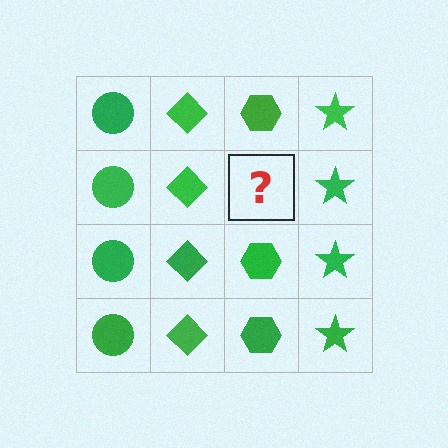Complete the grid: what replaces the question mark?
The question mark should be replaced with a green hexagon.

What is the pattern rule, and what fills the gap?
The rule is that each column has a consistent shape. The gap should be filled with a green hexagon.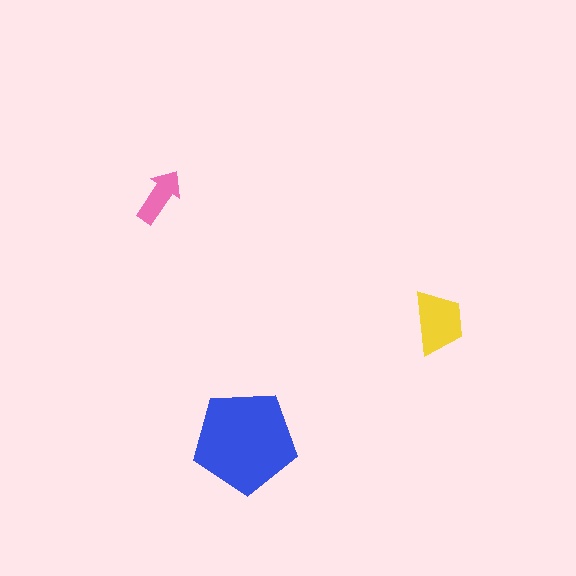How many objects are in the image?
There are 3 objects in the image.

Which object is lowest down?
The blue pentagon is bottommost.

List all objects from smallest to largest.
The pink arrow, the yellow trapezoid, the blue pentagon.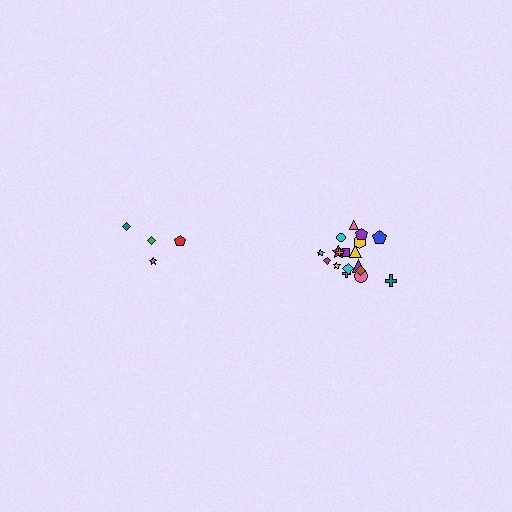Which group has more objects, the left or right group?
The right group.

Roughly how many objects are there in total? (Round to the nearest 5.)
Roughly 20 objects in total.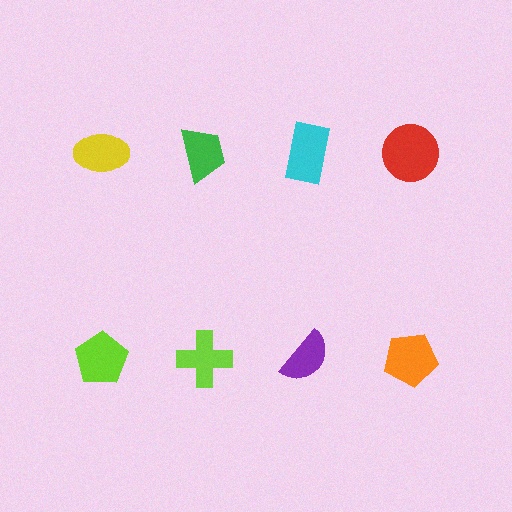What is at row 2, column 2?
A lime cross.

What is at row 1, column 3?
A cyan rectangle.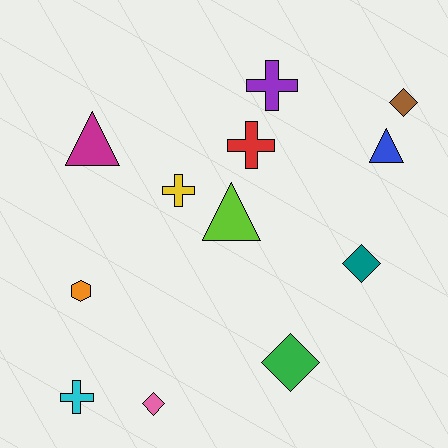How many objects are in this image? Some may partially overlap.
There are 12 objects.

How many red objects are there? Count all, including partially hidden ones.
There is 1 red object.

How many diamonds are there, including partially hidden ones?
There are 4 diamonds.